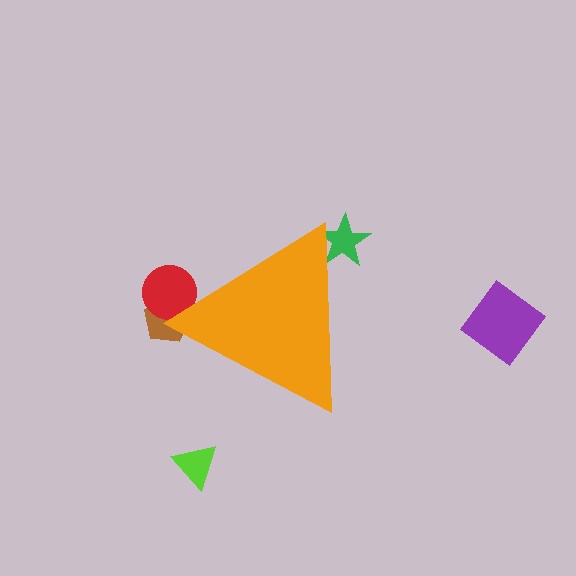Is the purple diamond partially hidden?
No, the purple diamond is fully visible.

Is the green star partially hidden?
Yes, the green star is partially hidden behind the orange triangle.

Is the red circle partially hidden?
Yes, the red circle is partially hidden behind the orange triangle.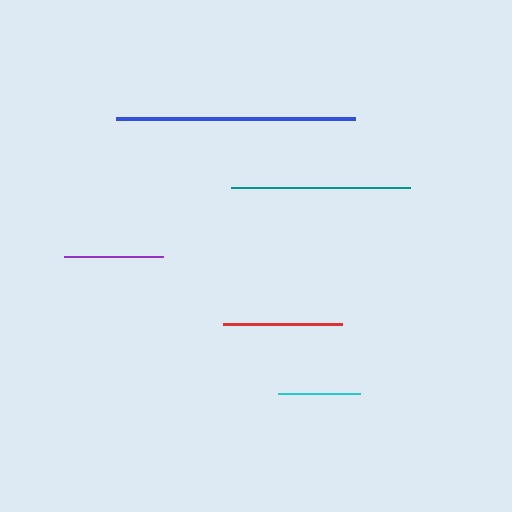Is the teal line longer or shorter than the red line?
The teal line is longer than the red line.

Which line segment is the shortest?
The cyan line is the shortest at approximately 82 pixels.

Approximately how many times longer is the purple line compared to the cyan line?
The purple line is approximately 1.2 times the length of the cyan line.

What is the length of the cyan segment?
The cyan segment is approximately 82 pixels long.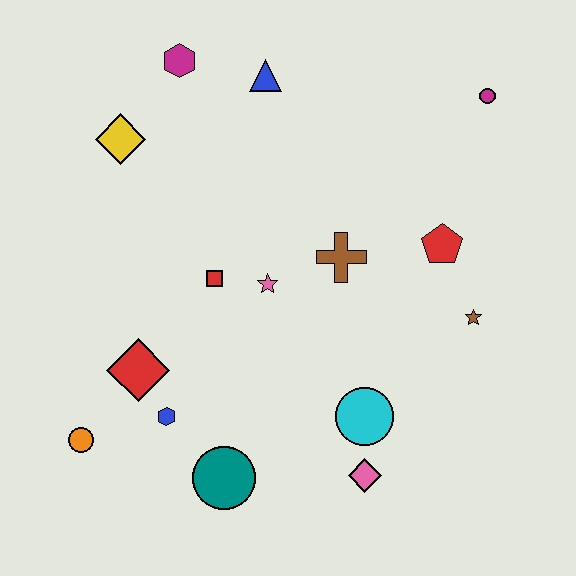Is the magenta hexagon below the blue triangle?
No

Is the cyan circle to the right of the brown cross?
Yes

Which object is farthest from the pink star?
The magenta circle is farthest from the pink star.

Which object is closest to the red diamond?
The blue hexagon is closest to the red diamond.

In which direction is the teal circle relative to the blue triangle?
The teal circle is below the blue triangle.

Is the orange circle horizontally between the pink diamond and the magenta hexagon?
No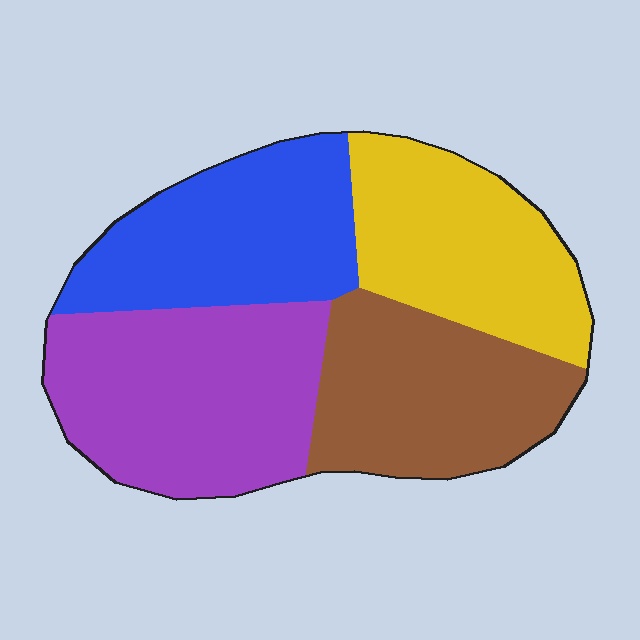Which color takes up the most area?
Purple, at roughly 30%.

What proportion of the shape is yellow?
Yellow takes up about one quarter (1/4) of the shape.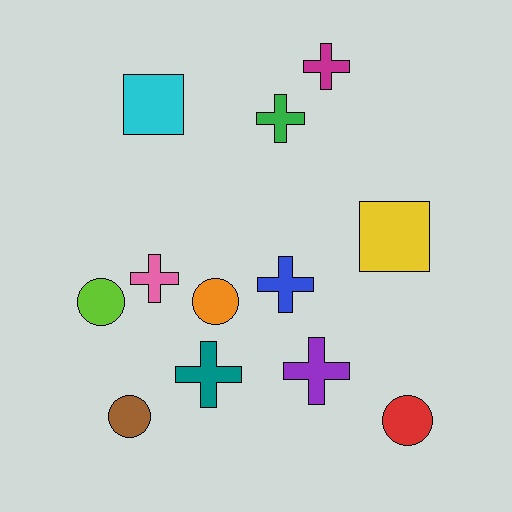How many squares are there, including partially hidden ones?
There are 2 squares.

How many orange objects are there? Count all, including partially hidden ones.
There is 1 orange object.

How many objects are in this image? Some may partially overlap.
There are 12 objects.